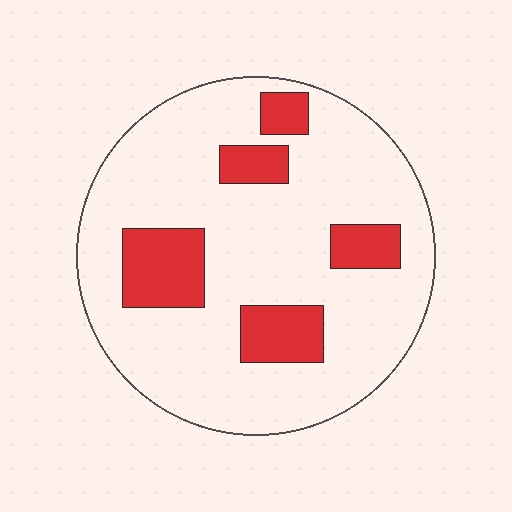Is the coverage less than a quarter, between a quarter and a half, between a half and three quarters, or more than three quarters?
Less than a quarter.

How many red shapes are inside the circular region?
5.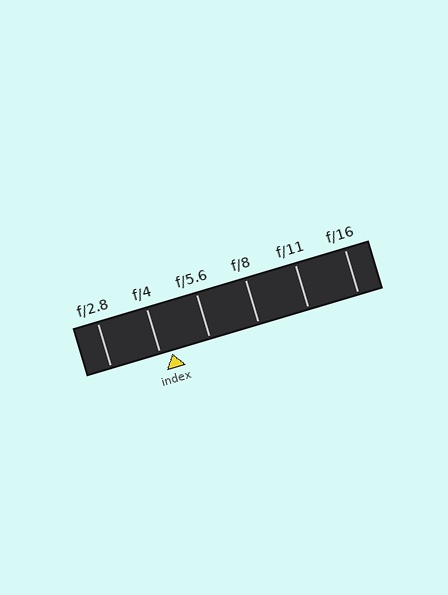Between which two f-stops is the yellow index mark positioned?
The index mark is between f/4 and f/5.6.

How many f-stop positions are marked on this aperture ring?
There are 6 f-stop positions marked.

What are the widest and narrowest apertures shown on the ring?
The widest aperture shown is f/2.8 and the narrowest is f/16.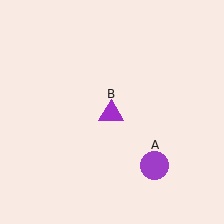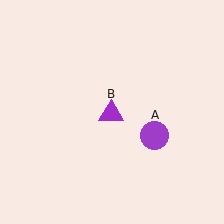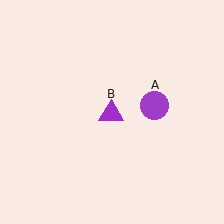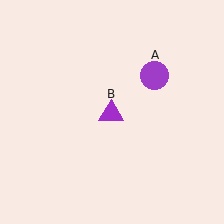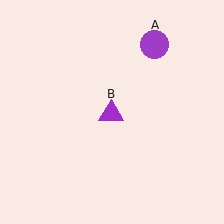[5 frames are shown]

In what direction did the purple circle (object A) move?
The purple circle (object A) moved up.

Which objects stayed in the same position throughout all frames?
Purple triangle (object B) remained stationary.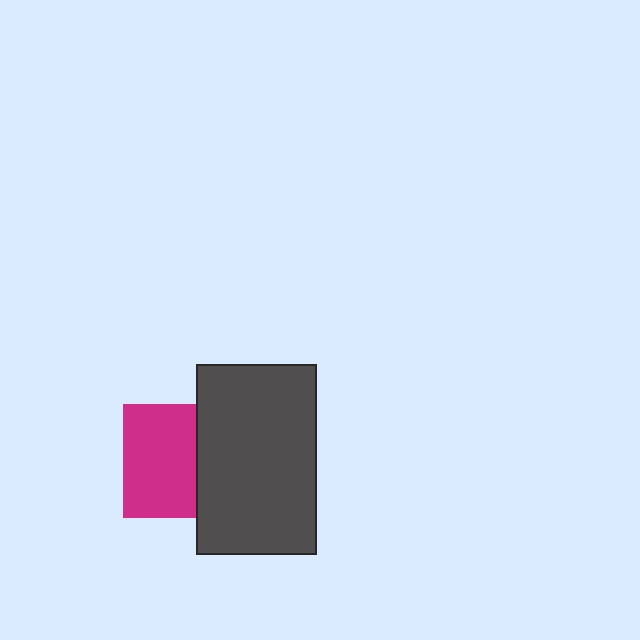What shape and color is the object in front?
The object in front is a dark gray rectangle.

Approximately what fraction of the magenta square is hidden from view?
Roughly 37% of the magenta square is hidden behind the dark gray rectangle.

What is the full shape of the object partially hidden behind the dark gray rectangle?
The partially hidden object is a magenta square.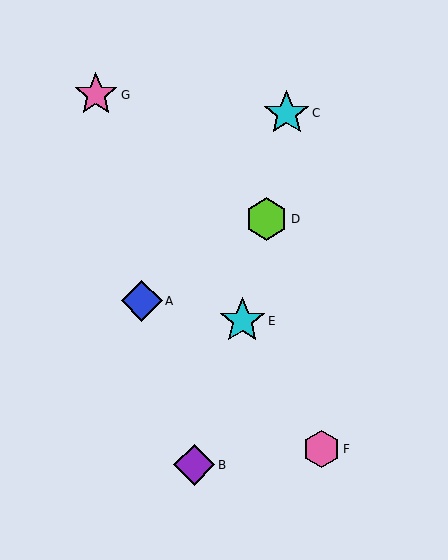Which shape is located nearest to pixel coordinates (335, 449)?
The pink hexagon (labeled F) at (321, 449) is nearest to that location.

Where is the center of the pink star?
The center of the pink star is at (96, 95).